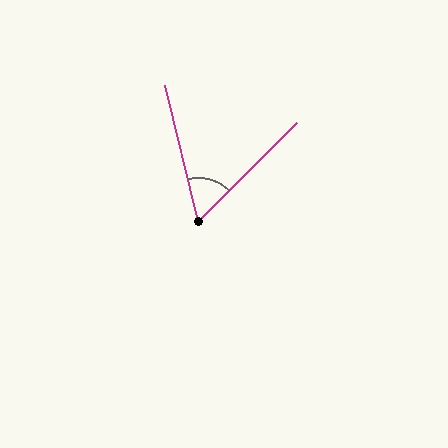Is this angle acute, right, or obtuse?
It is acute.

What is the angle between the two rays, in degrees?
Approximately 59 degrees.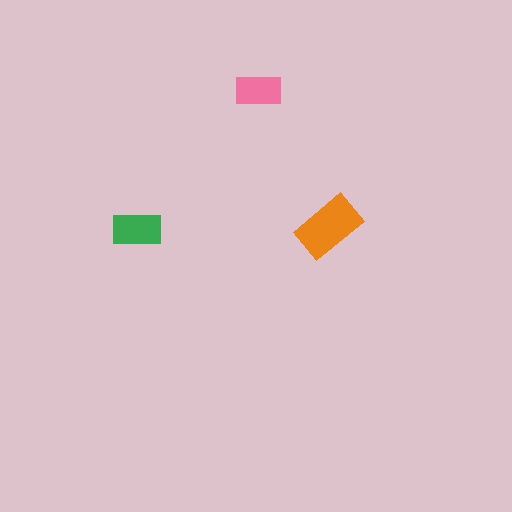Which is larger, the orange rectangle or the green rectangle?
The orange one.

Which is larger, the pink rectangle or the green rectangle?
The green one.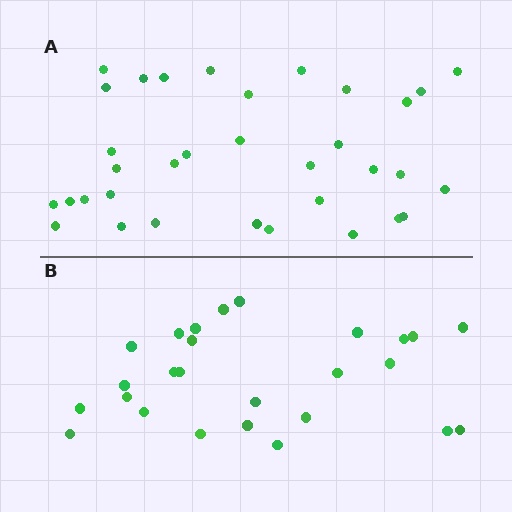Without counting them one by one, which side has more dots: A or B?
Region A (the top region) has more dots.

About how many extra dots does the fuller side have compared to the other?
Region A has roughly 8 or so more dots than region B.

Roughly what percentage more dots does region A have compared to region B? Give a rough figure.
About 30% more.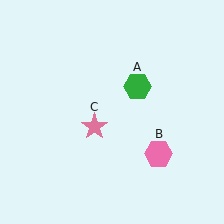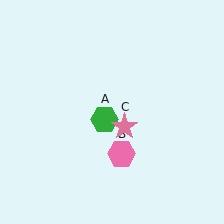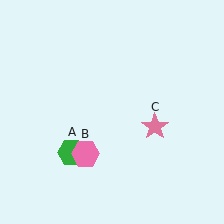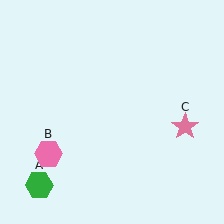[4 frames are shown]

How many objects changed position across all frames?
3 objects changed position: green hexagon (object A), pink hexagon (object B), pink star (object C).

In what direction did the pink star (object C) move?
The pink star (object C) moved right.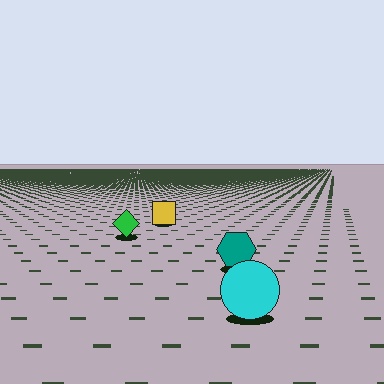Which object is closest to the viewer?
The cyan circle is closest. The texture marks near it are larger and more spread out.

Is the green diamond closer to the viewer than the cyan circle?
No. The cyan circle is closer — you can tell from the texture gradient: the ground texture is coarser near it.